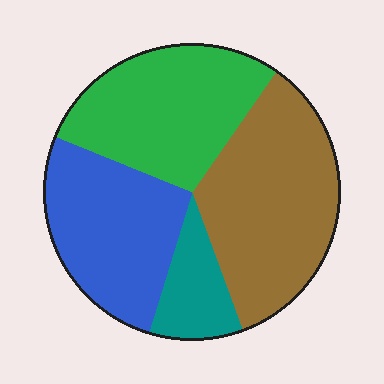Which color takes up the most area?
Brown, at roughly 35%.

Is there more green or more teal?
Green.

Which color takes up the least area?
Teal, at roughly 10%.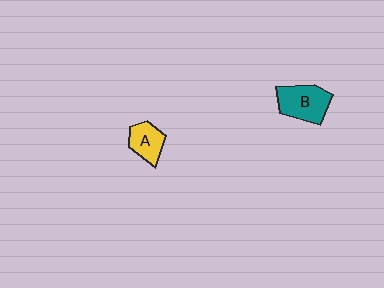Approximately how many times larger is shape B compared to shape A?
Approximately 1.5 times.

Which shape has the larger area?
Shape B (teal).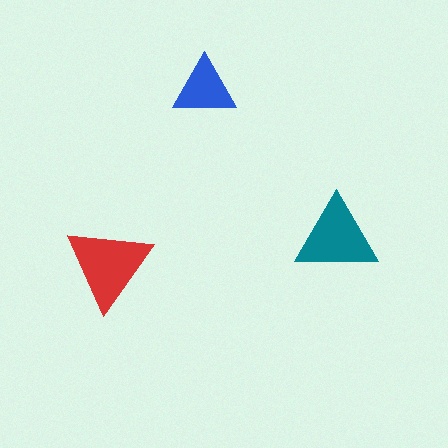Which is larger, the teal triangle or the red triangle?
The red one.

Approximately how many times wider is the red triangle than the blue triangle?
About 1.5 times wider.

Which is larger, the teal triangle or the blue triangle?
The teal one.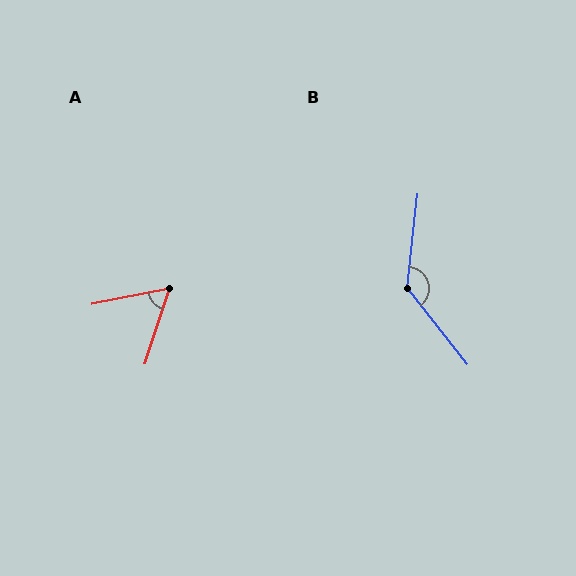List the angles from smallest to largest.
A (60°), B (136°).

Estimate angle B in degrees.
Approximately 136 degrees.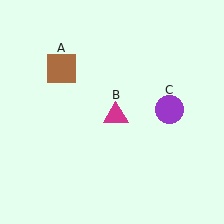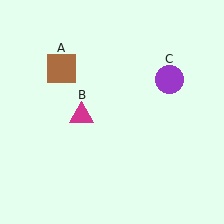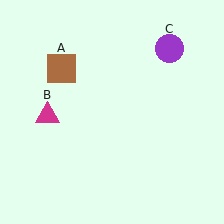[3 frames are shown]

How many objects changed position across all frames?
2 objects changed position: magenta triangle (object B), purple circle (object C).